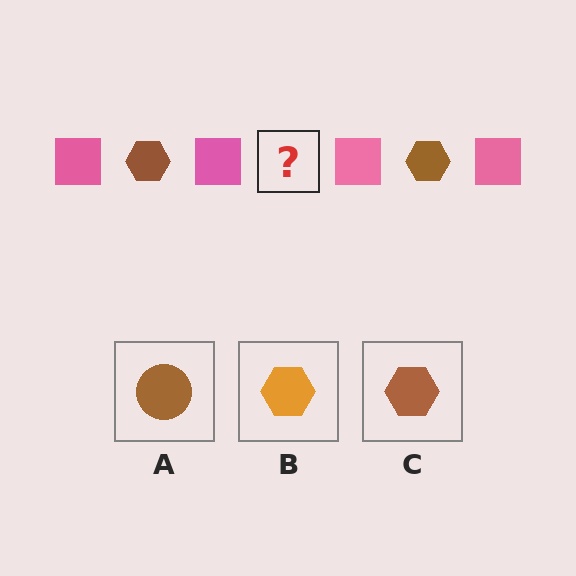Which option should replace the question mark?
Option C.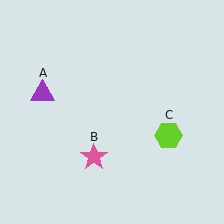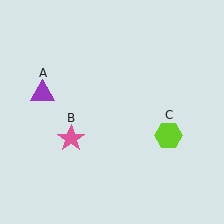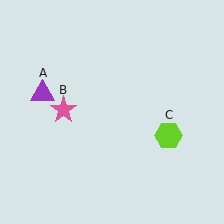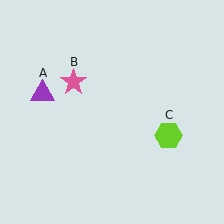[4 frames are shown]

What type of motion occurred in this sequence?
The pink star (object B) rotated clockwise around the center of the scene.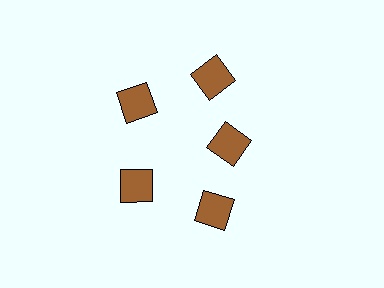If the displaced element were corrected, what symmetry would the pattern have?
It would have 5-fold rotational symmetry — the pattern would map onto itself every 72 degrees.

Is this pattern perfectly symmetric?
No. The 5 brown diamonds are arranged in a ring, but one element near the 3 o'clock position is pulled inward toward the center, breaking the 5-fold rotational symmetry.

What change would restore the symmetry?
The symmetry would be restored by moving it outward, back onto the ring so that all 5 diamonds sit at equal angles and equal distance from the center.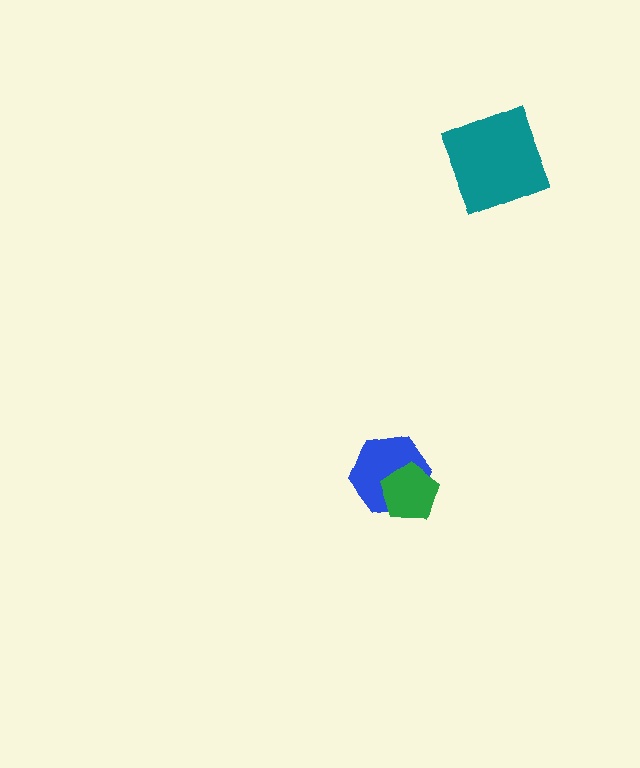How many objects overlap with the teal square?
0 objects overlap with the teal square.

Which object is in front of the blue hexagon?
The green pentagon is in front of the blue hexagon.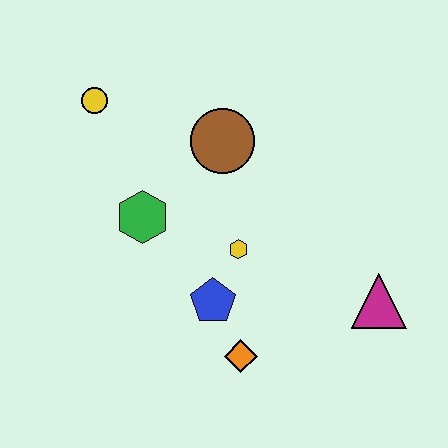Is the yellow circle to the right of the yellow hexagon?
No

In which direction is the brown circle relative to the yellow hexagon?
The brown circle is above the yellow hexagon.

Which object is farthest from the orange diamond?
The yellow circle is farthest from the orange diamond.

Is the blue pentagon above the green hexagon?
No